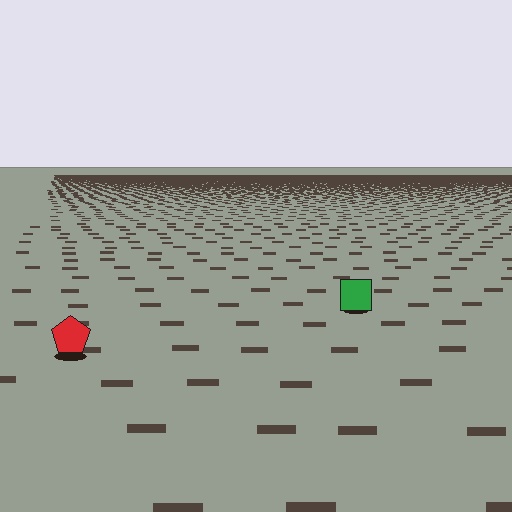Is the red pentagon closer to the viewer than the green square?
Yes. The red pentagon is closer — you can tell from the texture gradient: the ground texture is coarser near it.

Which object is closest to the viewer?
The red pentagon is closest. The texture marks near it are larger and more spread out.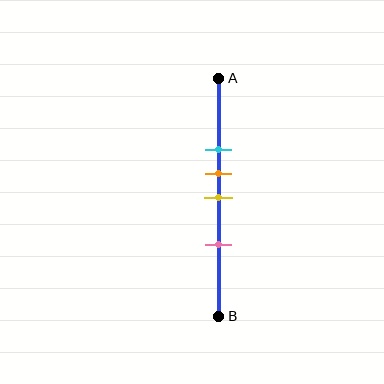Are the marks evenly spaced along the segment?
No, the marks are not evenly spaced.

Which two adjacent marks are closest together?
The orange and yellow marks are the closest adjacent pair.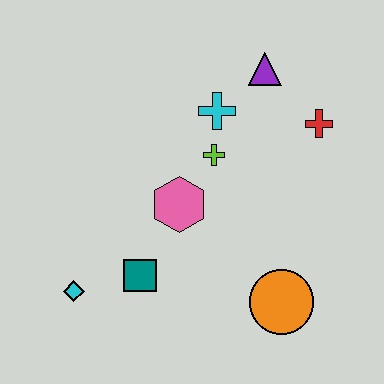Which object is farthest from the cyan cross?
The cyan diamond is farthest from the cyan cross.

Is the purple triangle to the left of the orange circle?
Yes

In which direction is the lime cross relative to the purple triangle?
The lime cross is below the purple triangle.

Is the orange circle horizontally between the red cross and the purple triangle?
Yes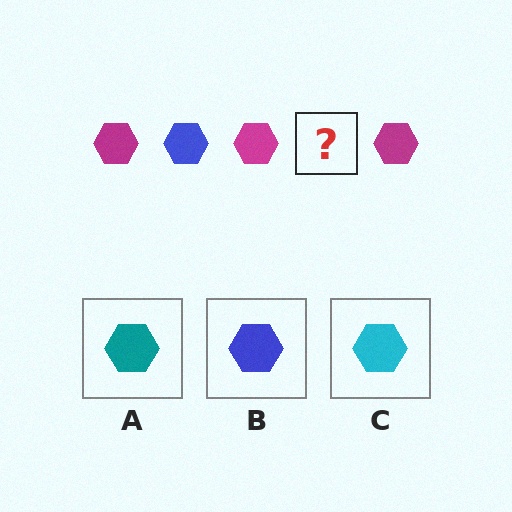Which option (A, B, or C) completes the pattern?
B.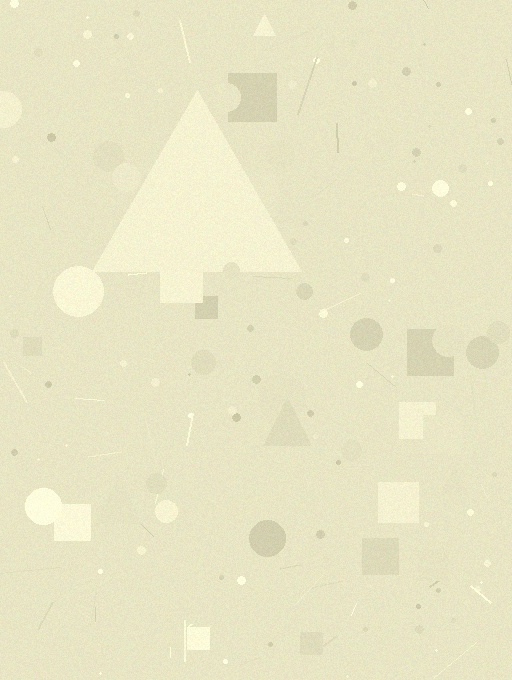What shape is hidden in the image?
A triangle is hidden in the image.